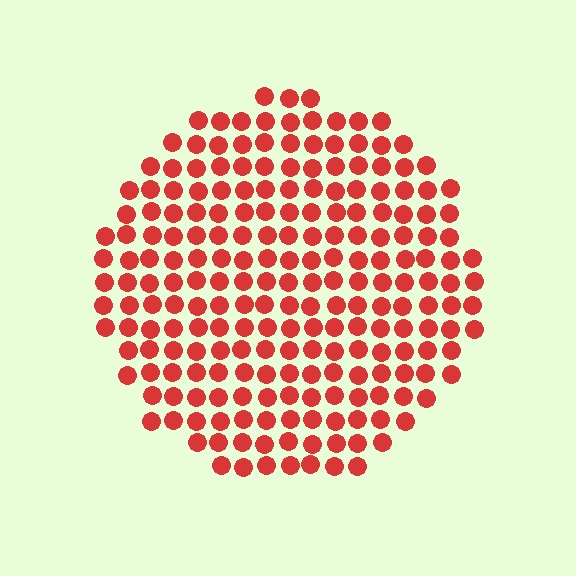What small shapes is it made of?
It is made of small circles.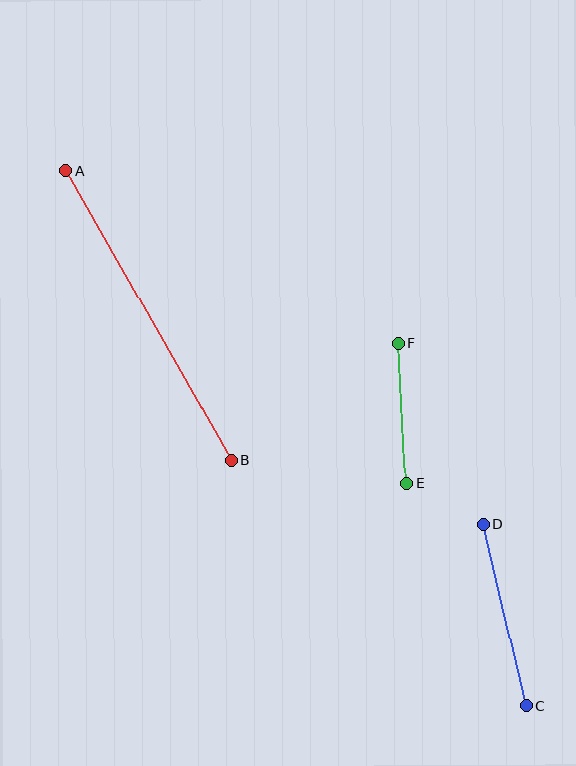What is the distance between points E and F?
The distance is approximately 140 pixels.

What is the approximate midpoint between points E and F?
The midpoint is at approximately (402, 414) pixels.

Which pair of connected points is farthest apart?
Points A and B are farthest apart.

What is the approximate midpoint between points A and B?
The midpoint is at approximately (149, 316) pixels.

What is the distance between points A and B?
The distance is approximately 334 pixels.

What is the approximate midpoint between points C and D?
The midpoint is at approximately (505, 615) pixels.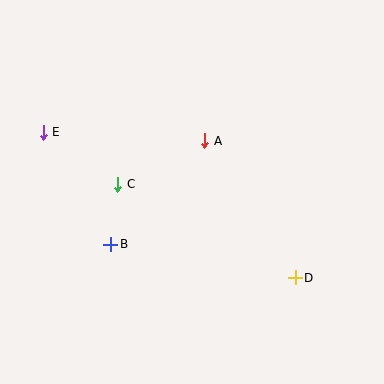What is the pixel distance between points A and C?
The distance between A and C is 97 pixels.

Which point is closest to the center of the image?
Point A at (205, 141) is closest to the center.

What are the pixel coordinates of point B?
Point B is at (111, 244).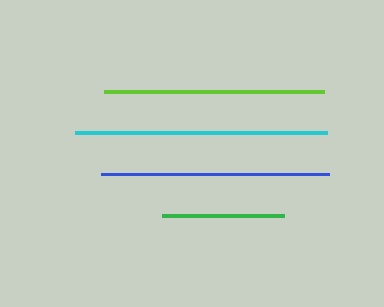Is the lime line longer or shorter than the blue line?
The blue line is longer than the lime line.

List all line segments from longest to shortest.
From longest to shortest: cyan, blue, lime, green.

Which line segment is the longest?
The cyan line is the longest at approximately 252 pixels.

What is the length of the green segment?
The green segment is approximately 122 pixels long.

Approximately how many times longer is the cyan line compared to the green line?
The cyan line is approximately 2.1 times the length of the green line.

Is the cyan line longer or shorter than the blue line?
The cyan line is longer than the blue line.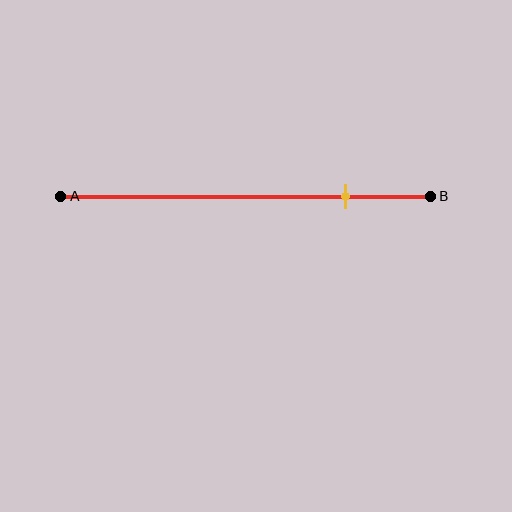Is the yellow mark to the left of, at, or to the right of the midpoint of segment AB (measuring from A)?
The yellow mark is to the right of the midpoint of segment AB.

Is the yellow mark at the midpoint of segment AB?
No, the mark is at about 75% from A, not at the 50% midpoint.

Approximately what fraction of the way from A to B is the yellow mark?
The yellow mark is approximately 75% of the way from A to B.